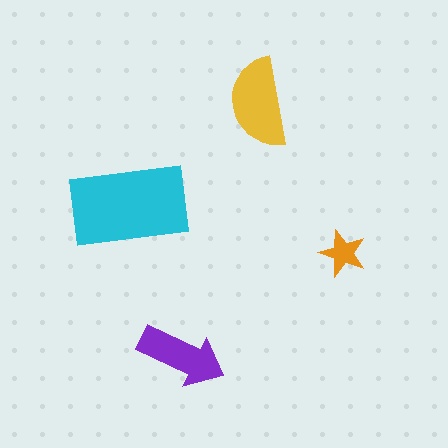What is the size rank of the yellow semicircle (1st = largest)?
2nd.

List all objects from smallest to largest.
The orange star, the purple arrow, the yellow semicircle, the cyan rectangle.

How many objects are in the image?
There are 4 objects in the image.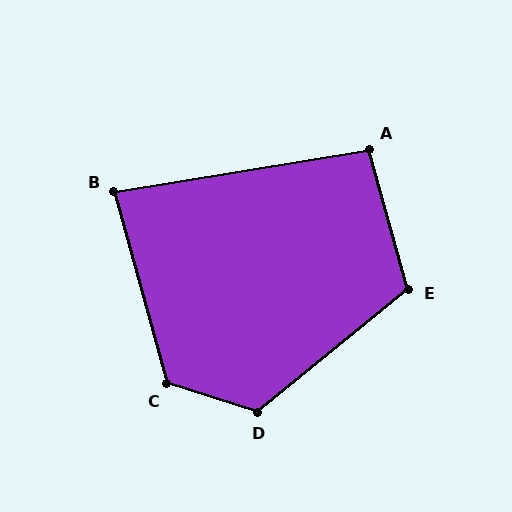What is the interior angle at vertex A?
Approximately 96 degrees (obtuse).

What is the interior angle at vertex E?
Approximately 114 degrees (obtuse).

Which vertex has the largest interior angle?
D, at approximately 124 degrees.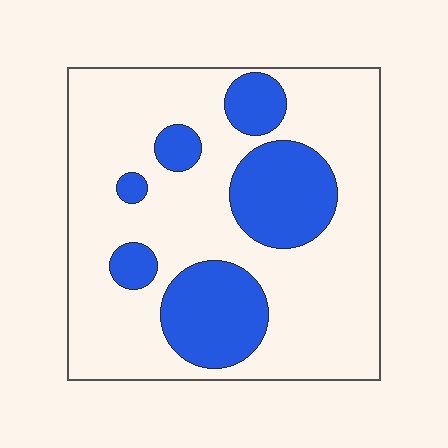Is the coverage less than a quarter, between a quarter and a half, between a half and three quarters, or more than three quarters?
Between a quarter and a half.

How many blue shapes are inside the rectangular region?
6.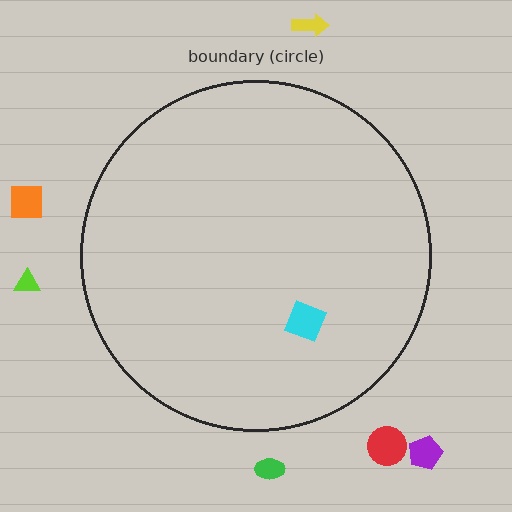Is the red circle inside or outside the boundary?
Outside.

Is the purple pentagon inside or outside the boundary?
Outside.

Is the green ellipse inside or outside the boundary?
Outside.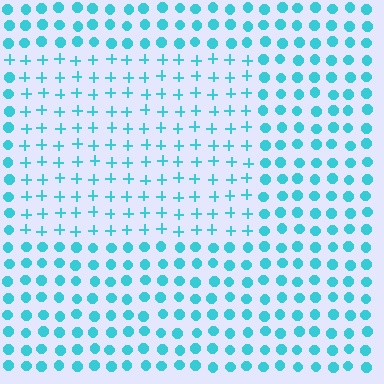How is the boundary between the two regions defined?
The boundary is defined by a change in element shape: plus signs inside vs. circles outside. All elements share the same color and spacing.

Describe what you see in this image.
The image is filled with small cyan elements arranged in a uniform grid. A rectangle-shaped region contains plus signs, while the surrounding area contains circles. The boundary is defined purely by the change in element shape.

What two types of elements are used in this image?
The image uses plus signs inside the rectangle region and circles outside it.